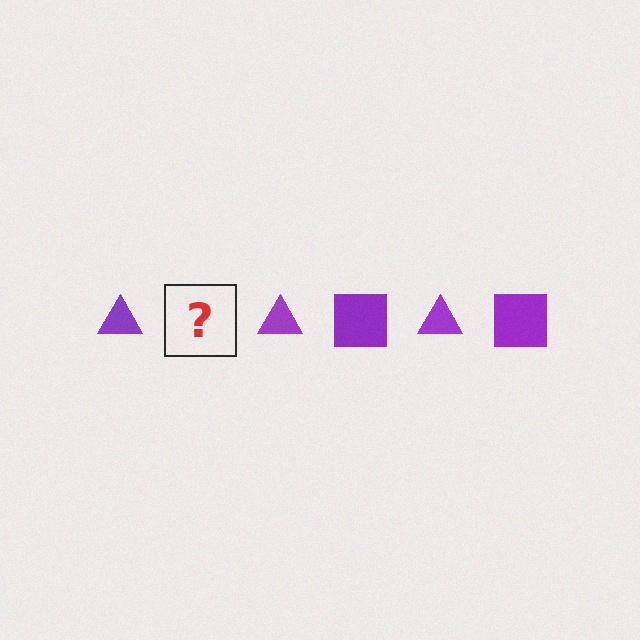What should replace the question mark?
The question mark should be replaced with a purple square.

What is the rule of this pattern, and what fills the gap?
The rule is that the pattern cycles through triangle, square shapes in purple. The gap should be filled with a purple square.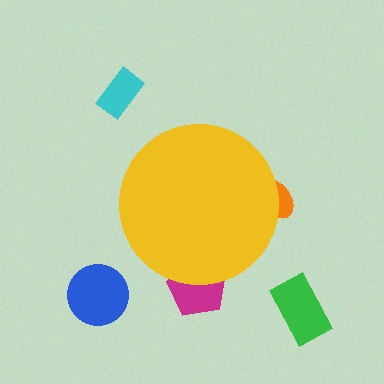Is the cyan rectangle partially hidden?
No, the cyan rectangle is fully visible.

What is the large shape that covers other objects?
A yellow circle.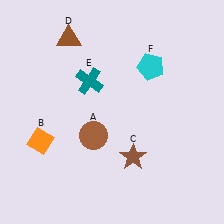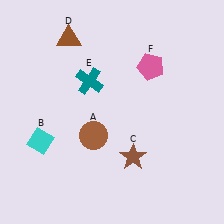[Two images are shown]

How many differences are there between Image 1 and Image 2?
There are 2 differences between the two images.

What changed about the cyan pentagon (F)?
In Image 1, F is cyan. In Image 2, it changed to pink.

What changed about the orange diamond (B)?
In Image 1, B is orange. In Image 2, it changed to cyan.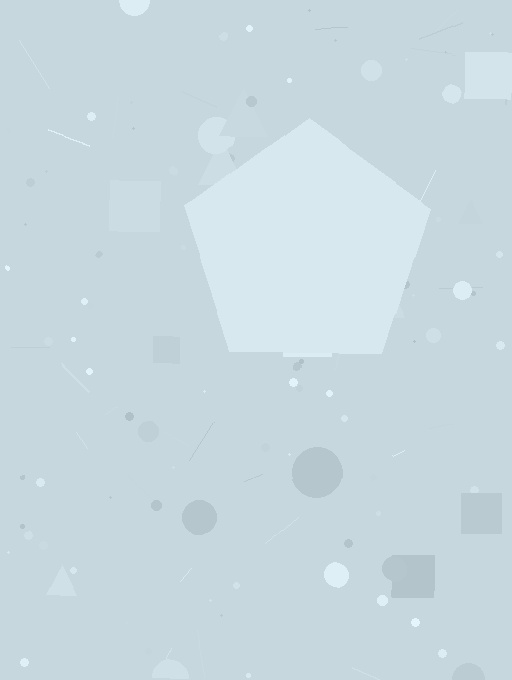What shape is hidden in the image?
A pentagon is hidden in the image.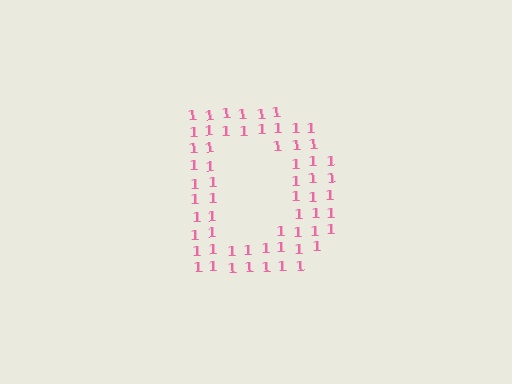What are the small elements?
The small elements are digit 1's.